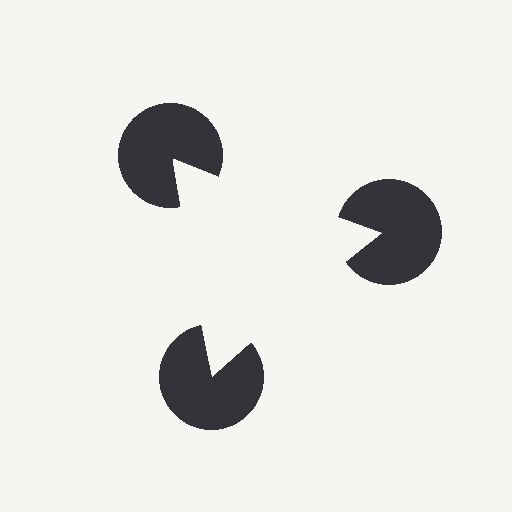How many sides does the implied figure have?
3 sides.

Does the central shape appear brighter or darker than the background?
It typically appears slightly brighter than the background, even though no actual brightness change is drawn.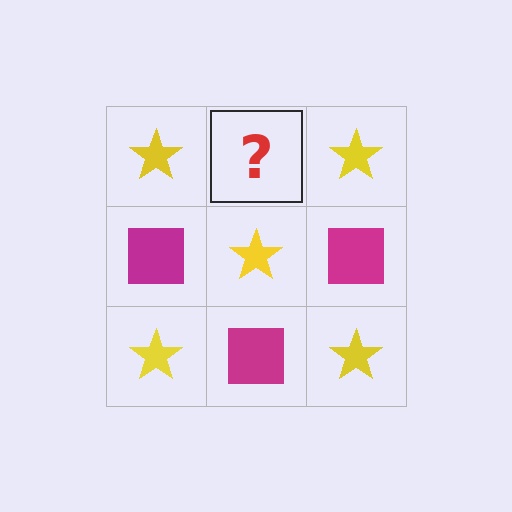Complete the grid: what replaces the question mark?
The question mark should be replaced with a magenta square.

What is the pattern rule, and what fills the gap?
The rule is that it alternates yellow star and magenta square in a checkerboard pattern. The gap should be filled with a magenta square.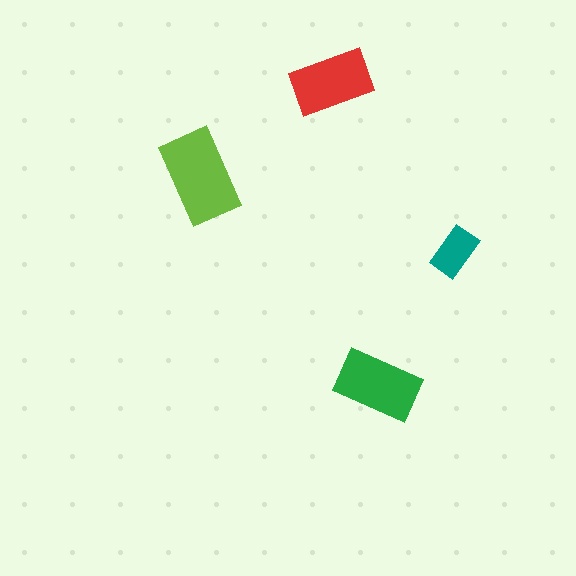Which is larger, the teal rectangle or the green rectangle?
The green one.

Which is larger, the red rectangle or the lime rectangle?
The lime one.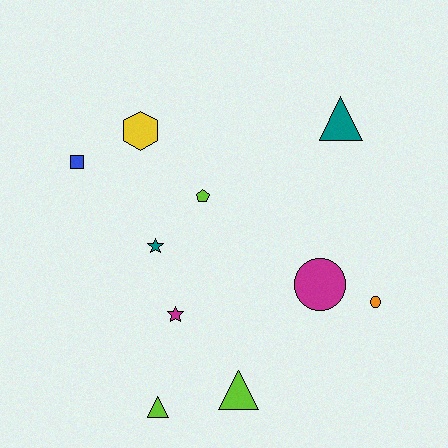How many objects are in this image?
There are 10 objects.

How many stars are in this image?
There are 2 stars.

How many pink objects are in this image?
There are no pink objects.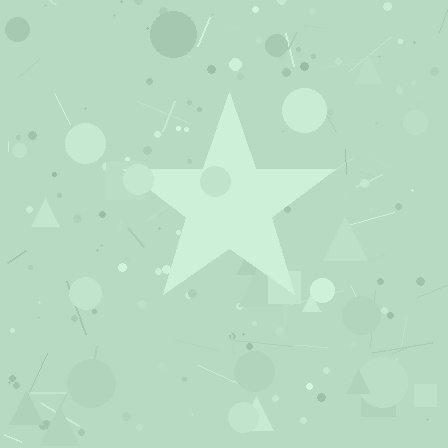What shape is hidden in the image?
A star is hidden in the image.